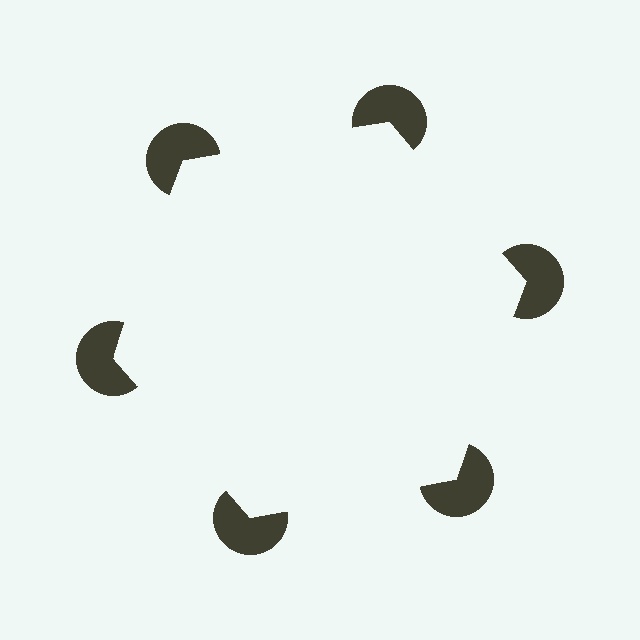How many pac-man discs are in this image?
There are 6 — one at each vertex of the illusory hexagon.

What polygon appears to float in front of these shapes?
An illusory hexagon — its edges are inferred from the aligned wedge cuts in the pac-man discs, not physically drawn.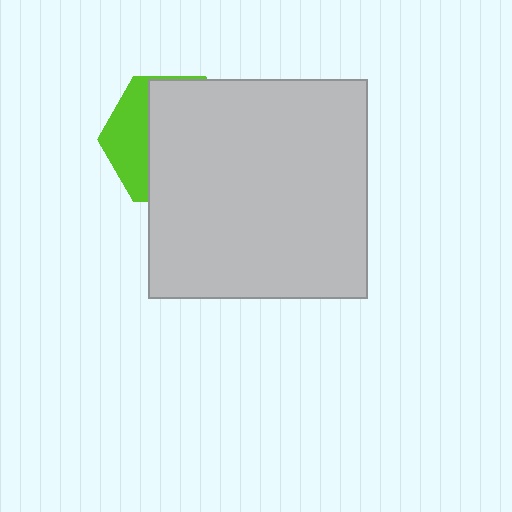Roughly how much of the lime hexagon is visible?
A small part of it is visible (roughly 31%).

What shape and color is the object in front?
The object in front is a light gray square.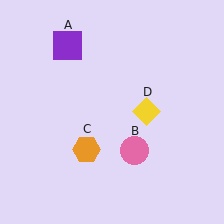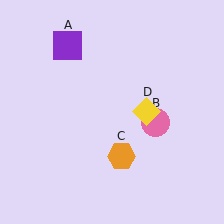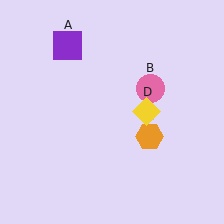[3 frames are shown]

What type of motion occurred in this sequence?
The pink circle (object B), orange hexagon (object C) rotated counterclockwise around the center of the scene.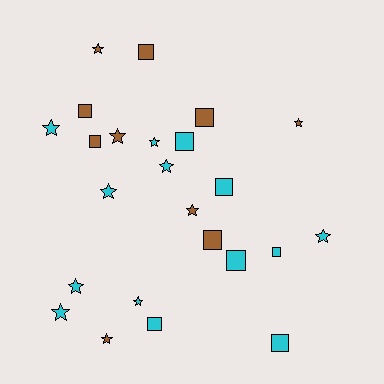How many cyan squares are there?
There are 6 cyan squares.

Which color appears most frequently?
Cyan, with 14 objects.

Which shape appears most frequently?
Star, with 13 objects.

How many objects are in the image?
There are 24 objects.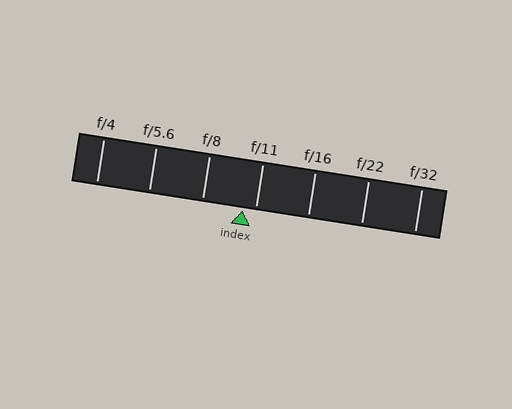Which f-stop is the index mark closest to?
The index mark is closest to f/11.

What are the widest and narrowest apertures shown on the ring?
The widest aperture shown is f/4 and the narrowest is f/32.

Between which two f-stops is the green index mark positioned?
The index mark is between f/8 and f/11.